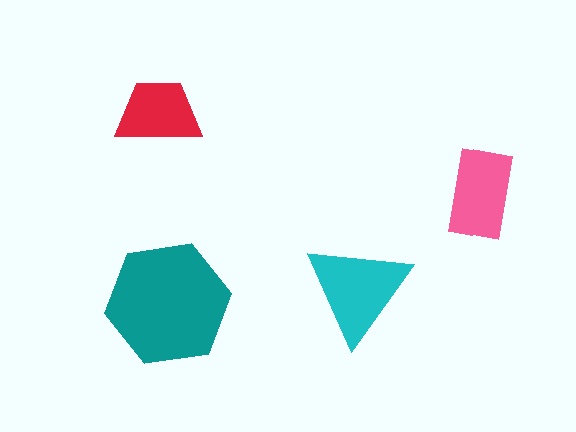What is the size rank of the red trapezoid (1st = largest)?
4th.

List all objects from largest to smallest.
The teal hexagon, the cyan triangle, the pink rectangle, the red trapezoid.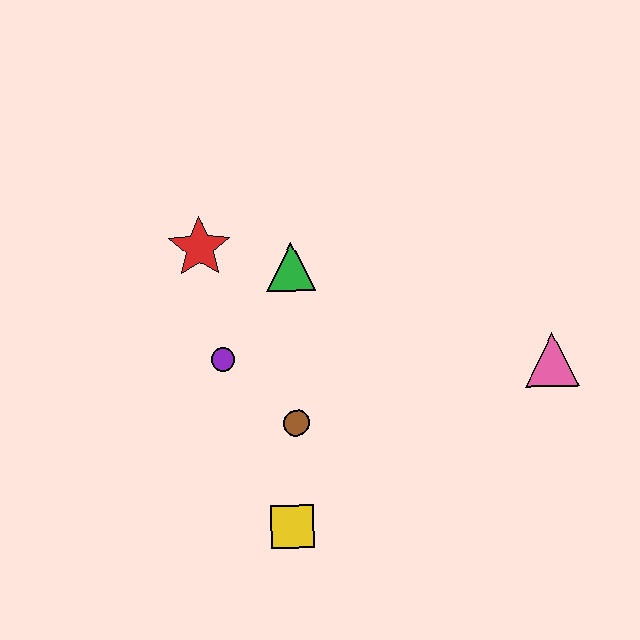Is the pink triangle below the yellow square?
No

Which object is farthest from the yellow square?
The pink triangle is farthest from the yellow square.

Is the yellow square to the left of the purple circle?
No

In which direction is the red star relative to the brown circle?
The red star is above the brown circle.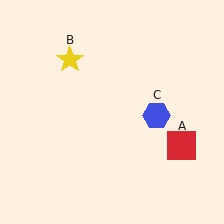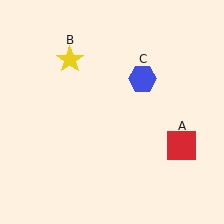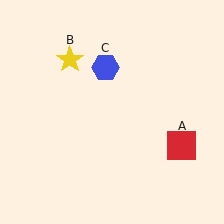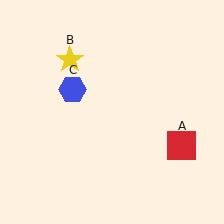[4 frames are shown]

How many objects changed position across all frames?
1 object changed position: blue hexagon (object C).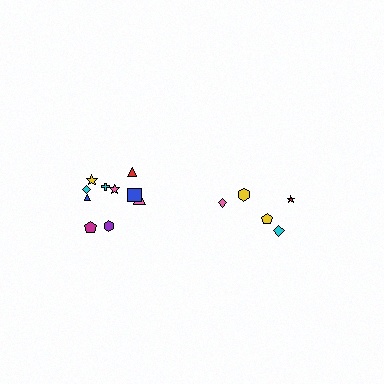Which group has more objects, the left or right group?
The left group.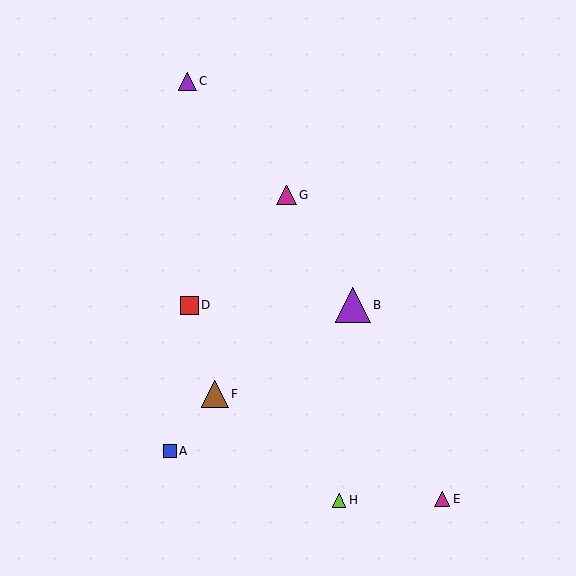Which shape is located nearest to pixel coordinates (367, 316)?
The purple triangle (labeled B) at (353, 305) is nearest to that location.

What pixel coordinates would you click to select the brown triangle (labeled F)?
Click at (215, 394) to select the brown triangle F.